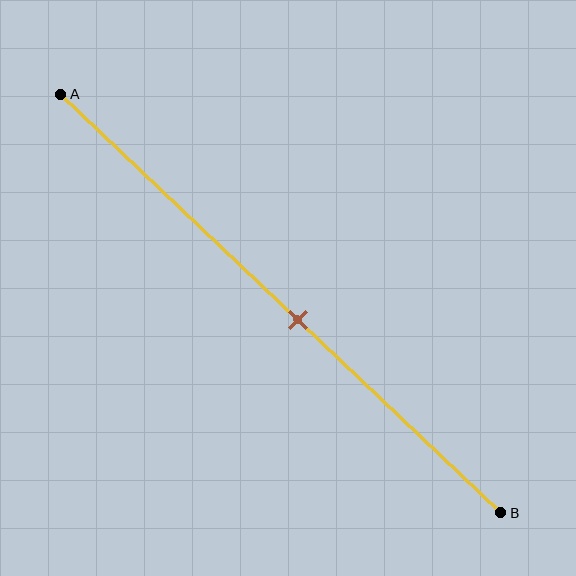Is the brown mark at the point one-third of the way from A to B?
No, the mark is at about 55% from A, not at the 33% one-third point.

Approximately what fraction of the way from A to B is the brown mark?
The brown mark is approximately 55% of the way from A to B.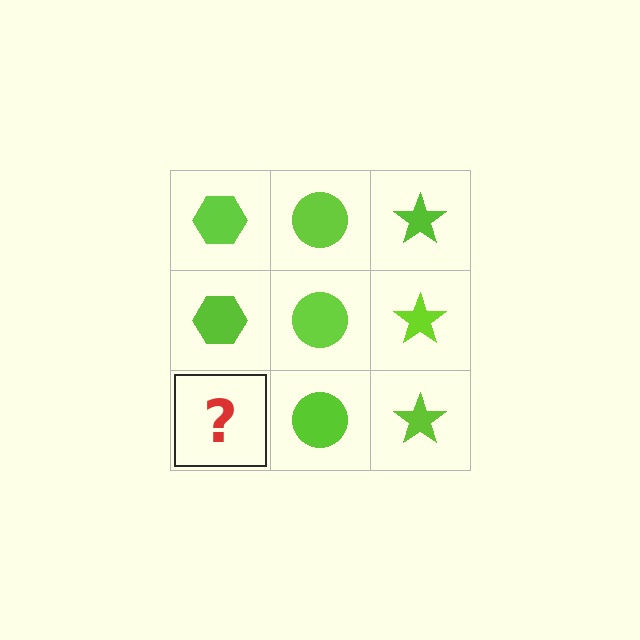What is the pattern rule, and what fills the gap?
The rule is that each column has a consistent shape. The gap should be filled with a lime hexagon.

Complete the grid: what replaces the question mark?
The question mark should be replaced with a lime hexagon.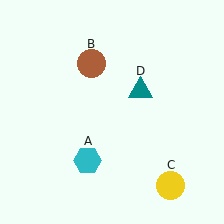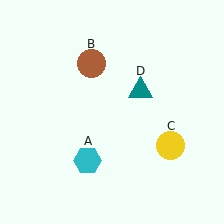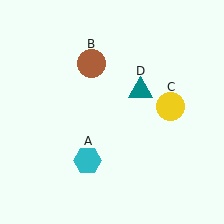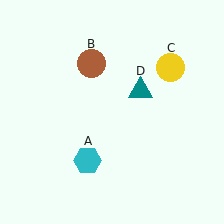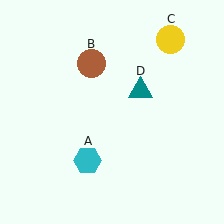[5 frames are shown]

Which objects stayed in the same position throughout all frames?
Cyan hexagon (object A) and brown circle (object B) and teal triangle (object D) remained stationary.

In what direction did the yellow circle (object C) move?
The yellow circle (object C) moved up.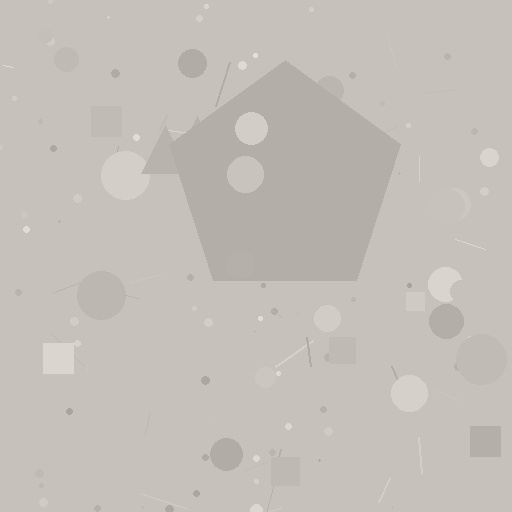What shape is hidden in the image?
A pentagon is hidden in the image.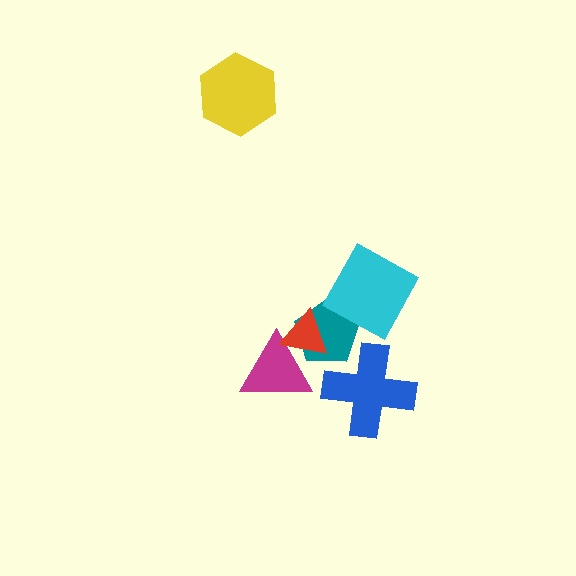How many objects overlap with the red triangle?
2 objects overlap with the red triangle.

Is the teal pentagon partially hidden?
Yes, it is partially covered by another shape.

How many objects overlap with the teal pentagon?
4 objects overlap with the teal pentagon.